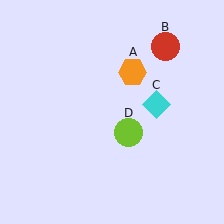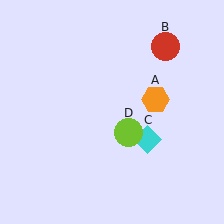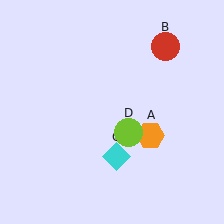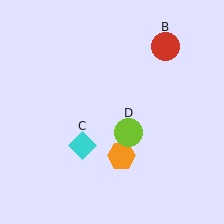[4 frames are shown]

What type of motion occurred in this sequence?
The orange hexagon (object A), cyan diamond (object C) rotated clockwise around the center of the scene.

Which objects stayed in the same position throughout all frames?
Red circle (object B) and lime circle (object D) remained stationary.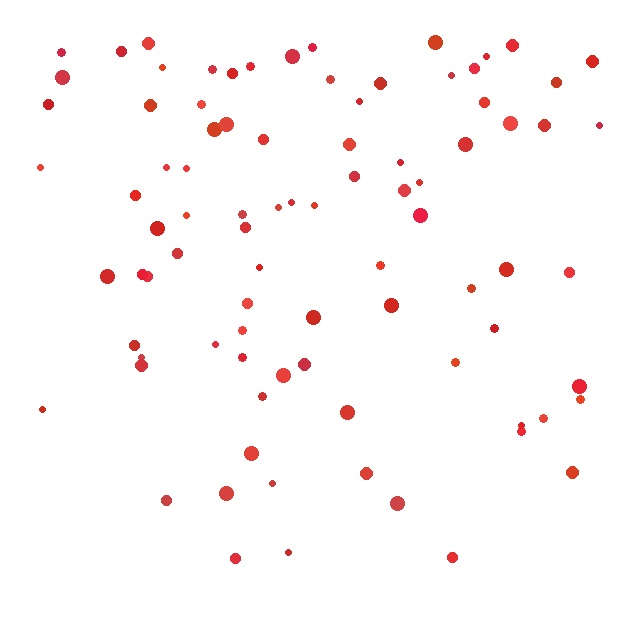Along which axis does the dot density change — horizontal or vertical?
Vertical.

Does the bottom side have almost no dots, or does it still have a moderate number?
Still a moderate number, just noticeably fewer than the top.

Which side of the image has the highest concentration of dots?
The top.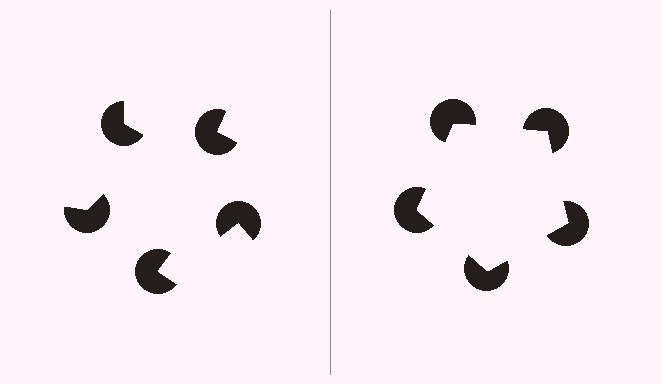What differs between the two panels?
The pac-man discs are positioned identically on both sides; only the wedge orientations differ. On the right they align to a pentagon; on the left they are misaligned.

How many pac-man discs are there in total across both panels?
10 — 5 on each side.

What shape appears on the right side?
An illusory pentagon.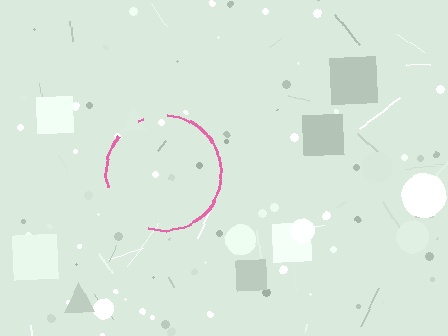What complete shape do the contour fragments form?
The contour fragments form a circle.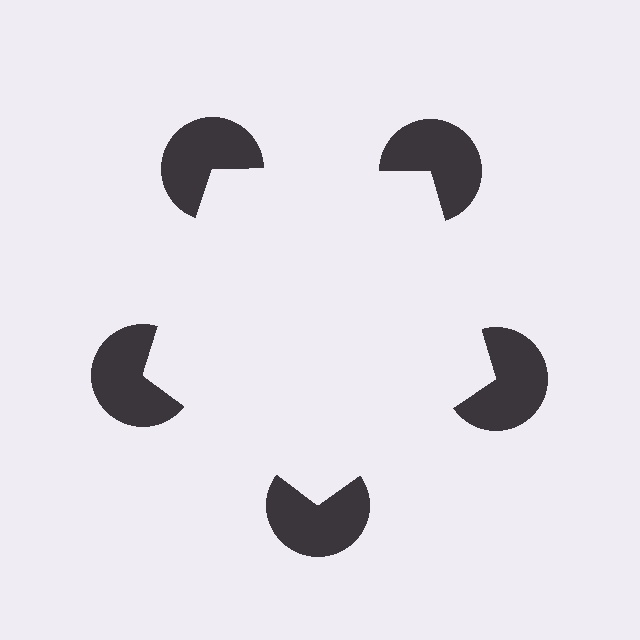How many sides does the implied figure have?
5 sides.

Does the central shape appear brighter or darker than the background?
It typically appears slightly brighter than the background, even though no actual brightness change is drawn.